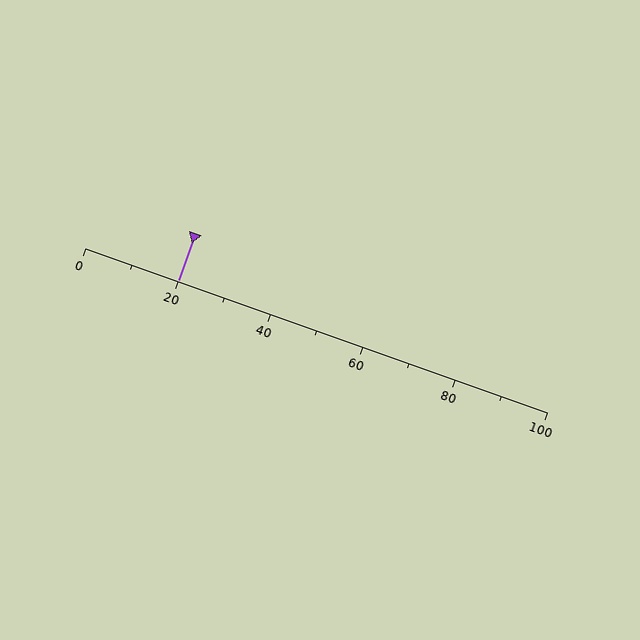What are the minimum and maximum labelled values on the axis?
The axis runs from 0 to 100.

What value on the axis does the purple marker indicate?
The marker indicates approximately 20.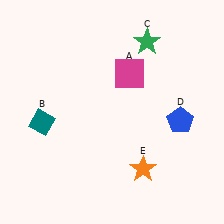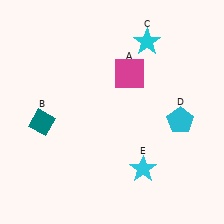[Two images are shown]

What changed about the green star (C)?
In Image 1, C is green. In Image 2, it changed to cyan.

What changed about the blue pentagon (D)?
In Image 1, D is blue. In Image 2, it changed to cyan.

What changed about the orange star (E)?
In Image 1, E is orange. In Image 2, it changed to cyan.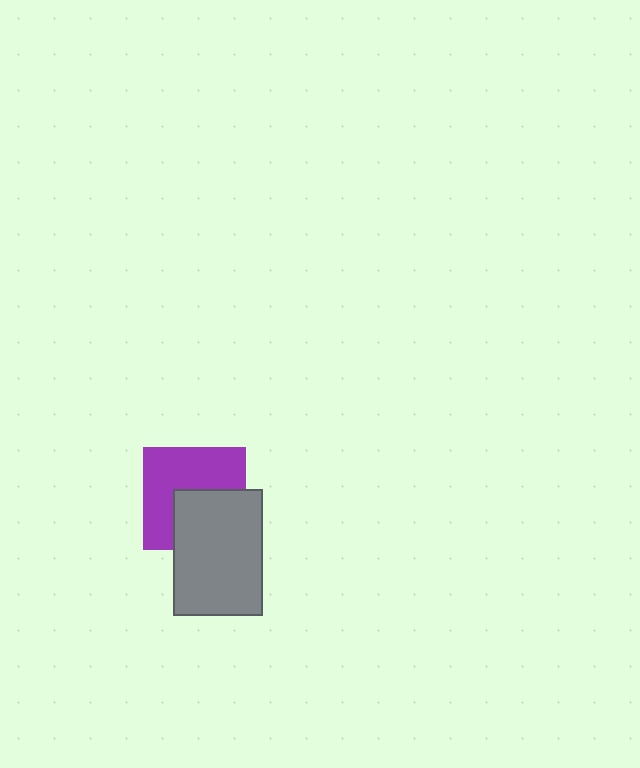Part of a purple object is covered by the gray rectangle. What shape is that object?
It is a square.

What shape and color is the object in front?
The object in front is a gray rectangle.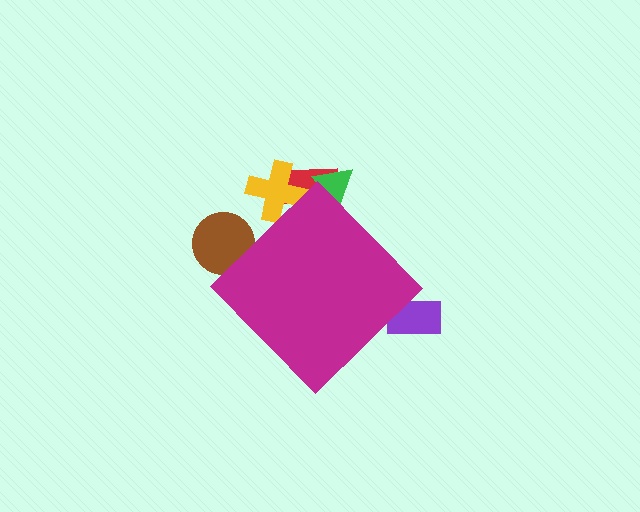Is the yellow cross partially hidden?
Yes, the yellow cross is partially hidden behind the magenta diamond.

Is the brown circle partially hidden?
Yes, the brown circle is partially hidden behind the magenta diamond.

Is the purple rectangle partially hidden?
Yes, the purple rectangle is partially hidden behind the magenta diamond.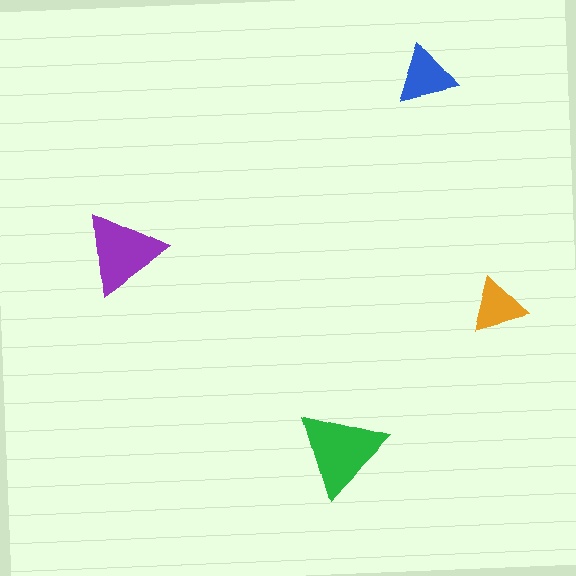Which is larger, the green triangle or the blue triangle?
The green one.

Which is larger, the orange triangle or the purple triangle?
The purple one.